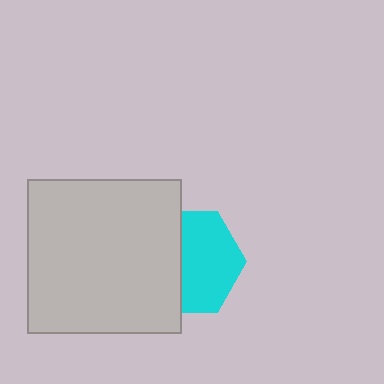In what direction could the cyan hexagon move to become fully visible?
The cyan hexagon could move right. That would shift it out from behind the light gray square entirely.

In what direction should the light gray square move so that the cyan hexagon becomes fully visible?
The light gray square should move left. That is the shortest direction to clear the overlap and leave the cyan hexagon fully visible.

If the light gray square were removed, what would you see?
You would see the complete cyan hexagon.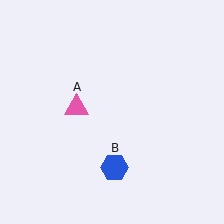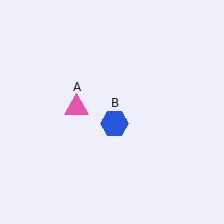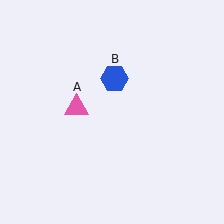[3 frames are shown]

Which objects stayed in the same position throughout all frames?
Pink triangle (object A) remained stationary.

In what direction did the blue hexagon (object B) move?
The blue hexagon (object B) moved up.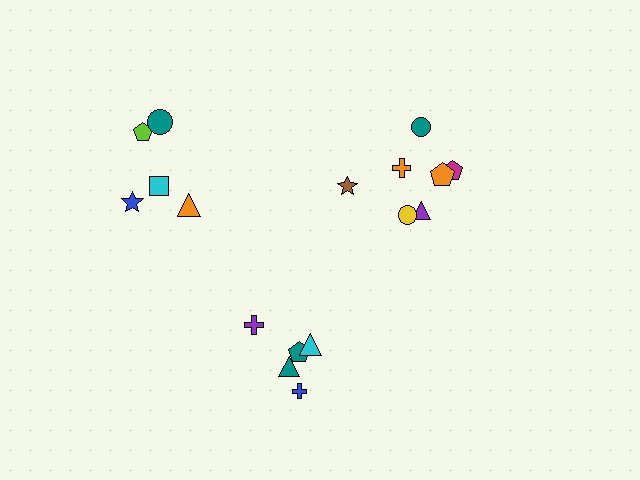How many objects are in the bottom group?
There are 5 objects.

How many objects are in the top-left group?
There are 5 objects.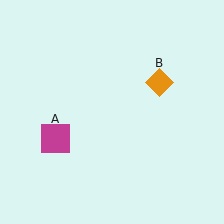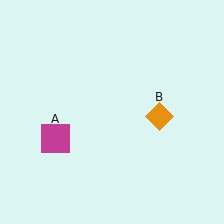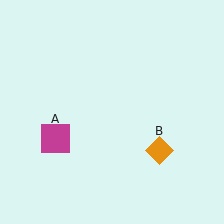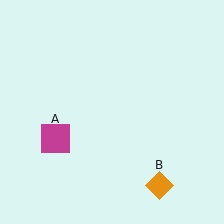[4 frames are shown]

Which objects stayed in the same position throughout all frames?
Magenta square (object A) remained stationary.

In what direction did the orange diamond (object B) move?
The orange diamond (object B) moved down.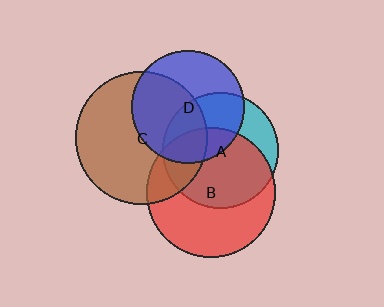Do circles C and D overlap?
Yes.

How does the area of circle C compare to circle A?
Approximately 1.3 times.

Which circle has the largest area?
Circle C (brown).